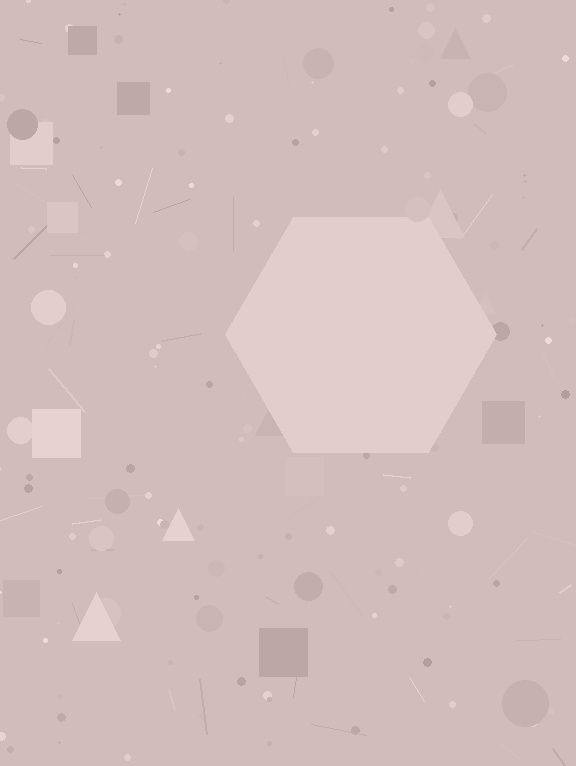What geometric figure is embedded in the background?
A hexagon is embedded in the background.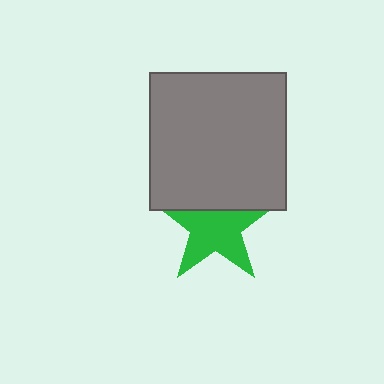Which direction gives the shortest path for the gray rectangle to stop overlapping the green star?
Moving up gives the shortest separation.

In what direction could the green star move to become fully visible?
The green star could move down. That would shift it out from behind the gray rectangle entirely.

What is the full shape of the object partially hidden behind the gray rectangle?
The partially hidden object is a green star.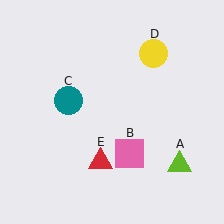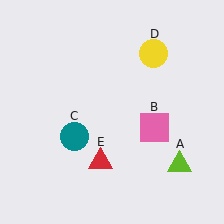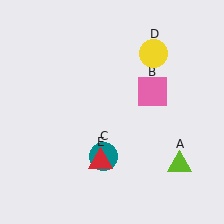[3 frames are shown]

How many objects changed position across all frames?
2 objects changed position: pink square (object B), teal circle (object C).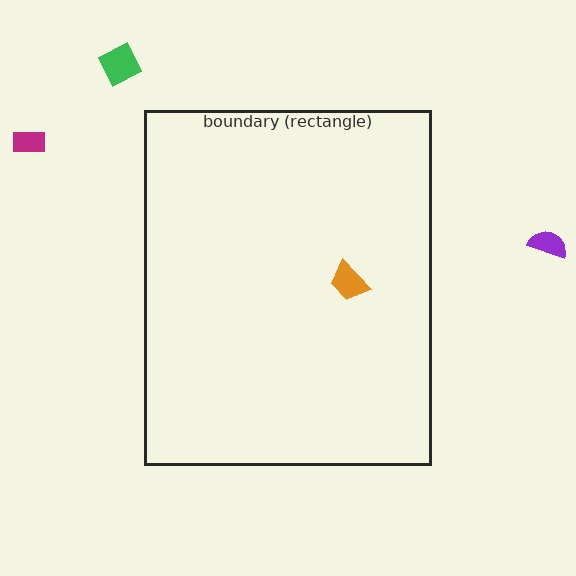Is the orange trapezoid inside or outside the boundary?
Inside.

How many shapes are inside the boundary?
1 inside, 3 outside.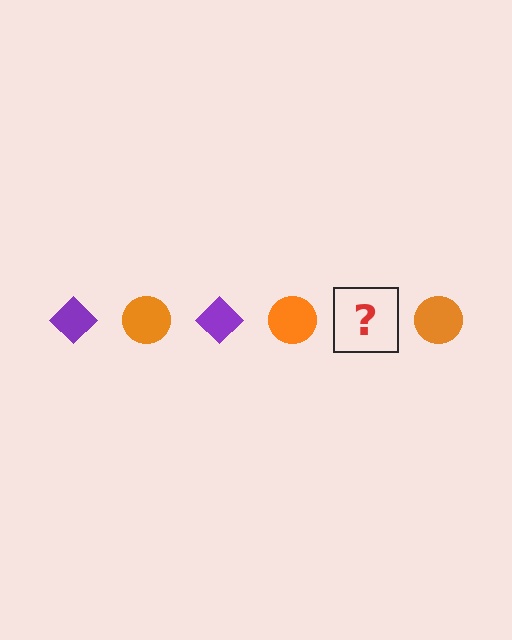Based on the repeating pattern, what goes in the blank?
The blank should be a purple diamond.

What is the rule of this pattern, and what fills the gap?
The rule is that the pattern alternates between purple diamond and orange circle. The gap should be filled with a purple diamond.